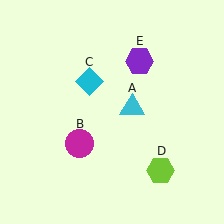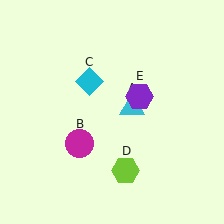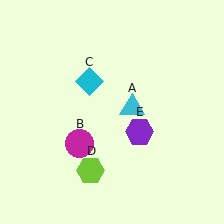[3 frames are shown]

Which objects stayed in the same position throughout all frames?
Cyan triangle (object A) and magenta circle (object B) and cyan diamond (object C) remained stationary.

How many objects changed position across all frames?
2 objects changed position: lime hexagon (object D), purple hexagon (object E).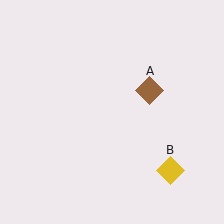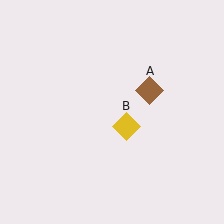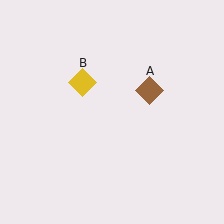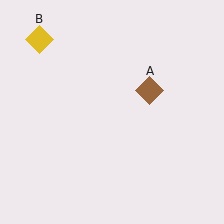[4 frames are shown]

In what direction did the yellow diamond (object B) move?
The yellow diamond (object B) moved up and to the left.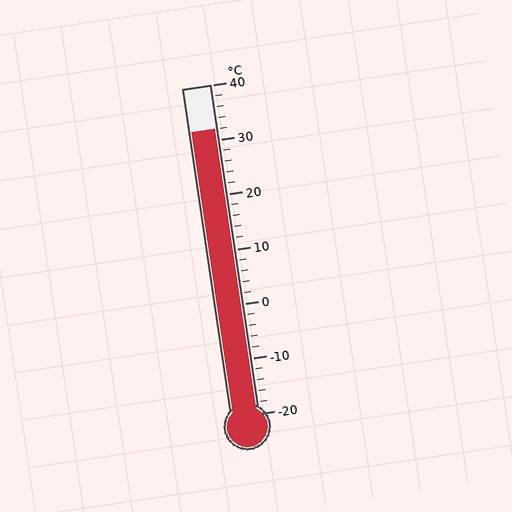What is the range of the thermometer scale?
The thermometer scale ranges from -20°C to 40°C.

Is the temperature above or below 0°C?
The temperature is above 0°C.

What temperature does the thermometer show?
The thermometer shows approximately 32°C.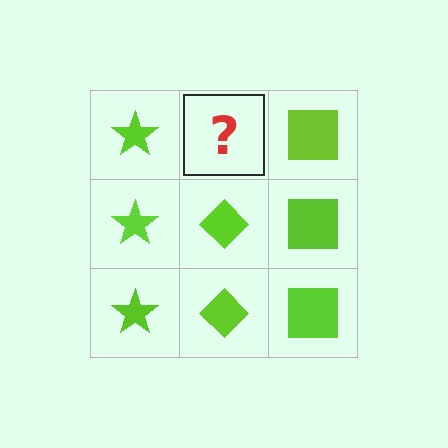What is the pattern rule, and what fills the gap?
The rule is that each column has a consistent shape. The gap should be filled with a lime diamond.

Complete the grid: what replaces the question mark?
The question mark should be replaced with a lime diamond.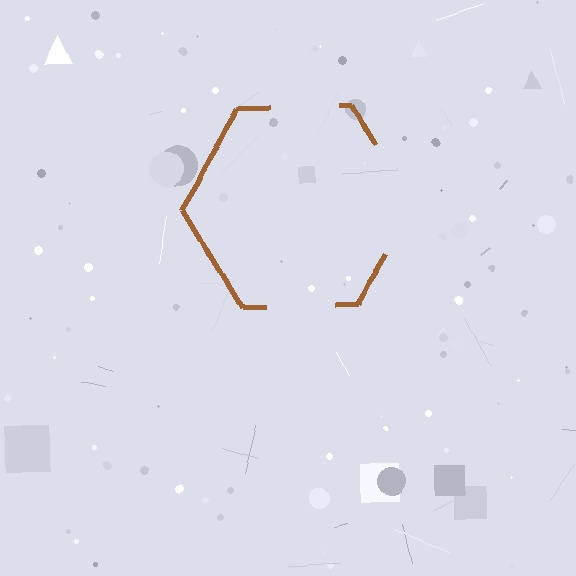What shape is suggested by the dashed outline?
The dashed outline suggests a hexagon.